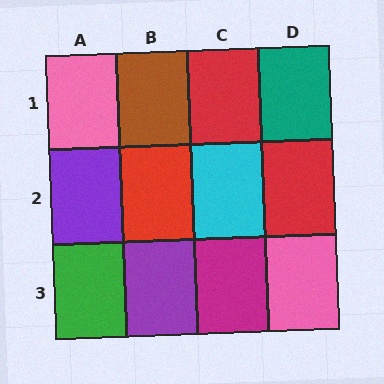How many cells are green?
1 cell is green.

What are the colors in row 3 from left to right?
Green, purple, magenta, pink.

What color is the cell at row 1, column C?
Red.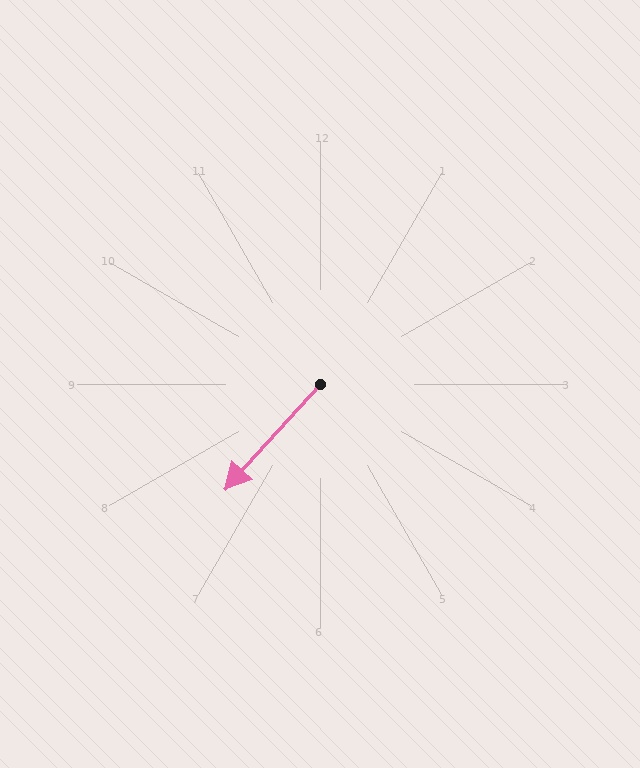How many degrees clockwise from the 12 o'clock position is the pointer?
Approximately 222 degrees.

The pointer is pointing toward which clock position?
Roughly 7 o'clock.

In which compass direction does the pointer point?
Southwest.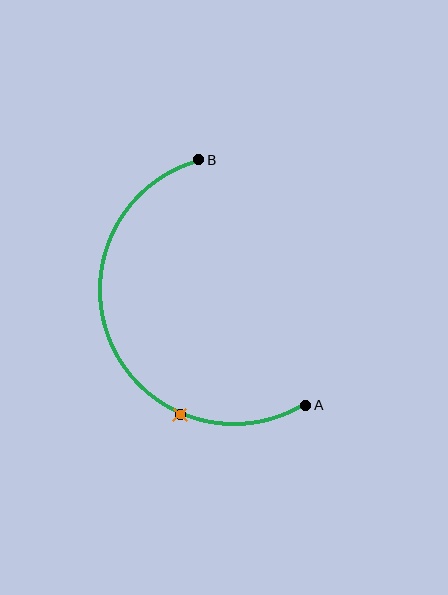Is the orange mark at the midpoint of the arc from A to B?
No. The orange mark lies on the arc but is closer to endpoint A. The arc midpoint would be at the point on the curve equidistant along the arc from both A and B.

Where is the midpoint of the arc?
The arc midpoint is the point on the curve farthest from the straight line joining A and B. It sits to the left of that line.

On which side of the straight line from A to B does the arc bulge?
The arc bulges to the left of the straight line connecting A and B.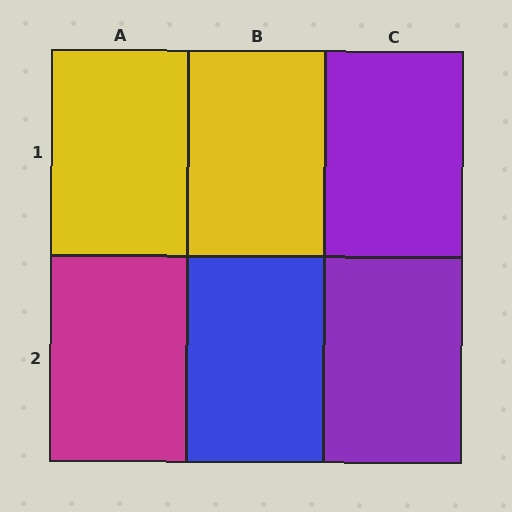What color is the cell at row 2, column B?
Blue.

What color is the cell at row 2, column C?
Purple.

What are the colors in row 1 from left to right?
Yellow, yellow, purple.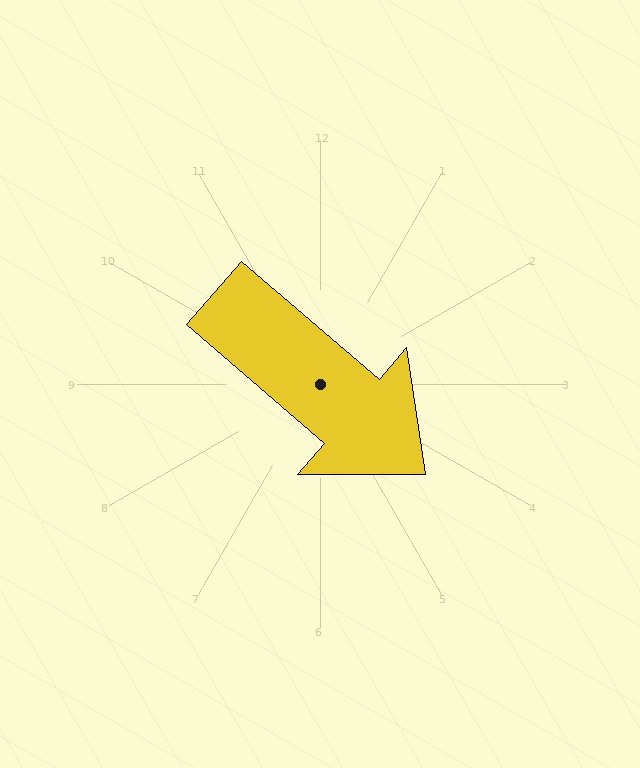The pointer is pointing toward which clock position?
Roughly 4 o'clock.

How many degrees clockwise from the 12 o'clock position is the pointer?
Approximately 131 degrees.